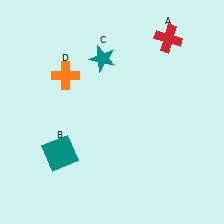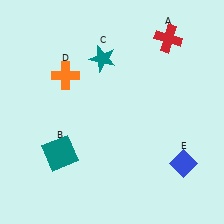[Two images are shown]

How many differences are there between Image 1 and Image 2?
There is 1 difference between the two images.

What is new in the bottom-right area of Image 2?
A blue diamond (E) was added in the bottom-right area of Image 2.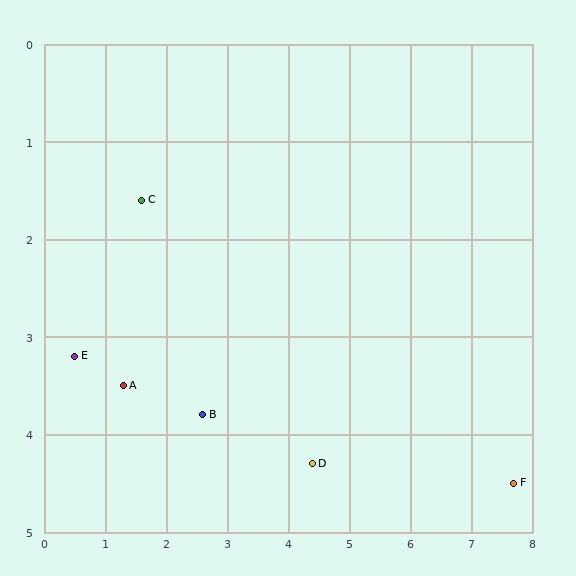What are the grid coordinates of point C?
Point C is at approximately (1.6, 1.6).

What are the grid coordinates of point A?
Point A is at approximately (1.3, 3.5).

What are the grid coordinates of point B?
Point B is at approximately (2.6, 3.8).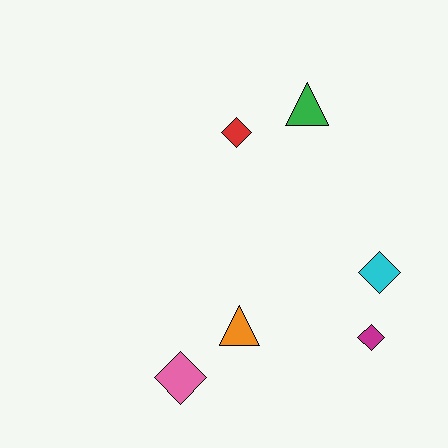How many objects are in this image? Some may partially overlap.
There are 6 objects.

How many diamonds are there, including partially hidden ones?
There are 4 diamonds.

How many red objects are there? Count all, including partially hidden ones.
There is 1 red object.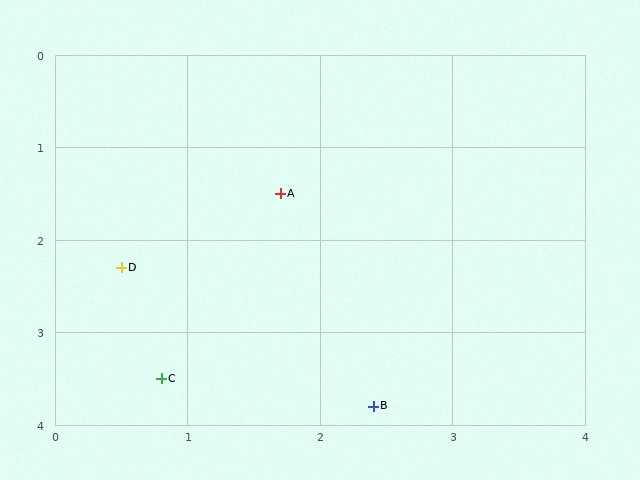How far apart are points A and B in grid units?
Points A and B are about 2.4 grid units apart.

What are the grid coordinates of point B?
Point B is at approximately (2.4, 3.8).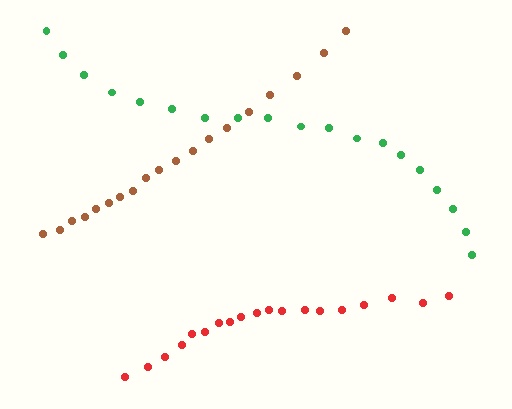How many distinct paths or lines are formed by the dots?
There are 3 distinct paths.